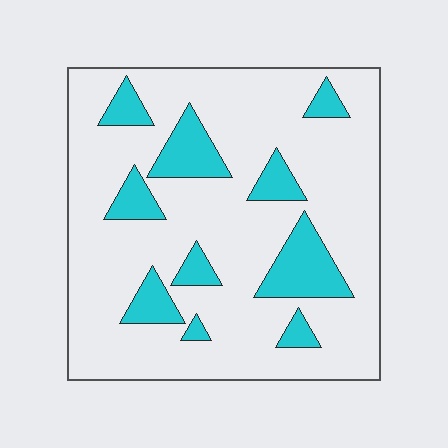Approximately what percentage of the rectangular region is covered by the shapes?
Approximately 20%.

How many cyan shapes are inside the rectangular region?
10.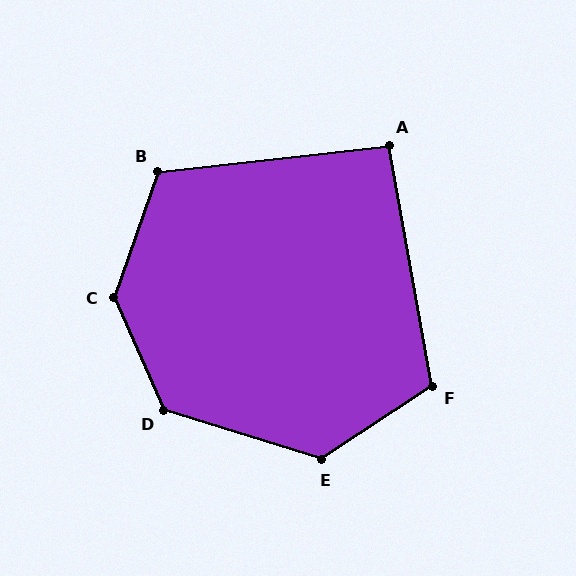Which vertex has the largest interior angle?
C, at approximately 137 degrees.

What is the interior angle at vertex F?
Approximately 113 degrees (obtuse).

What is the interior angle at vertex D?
Approximately 131 degrees (obtuse).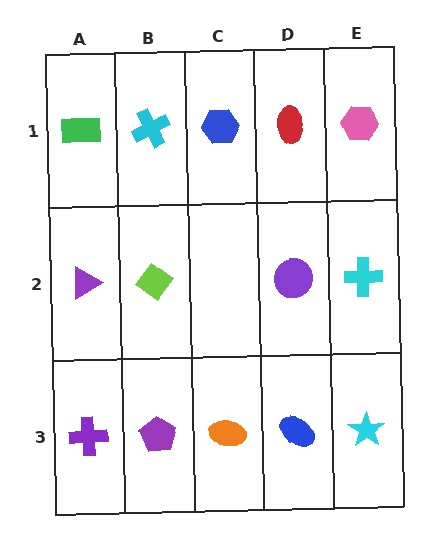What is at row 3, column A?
A purple cross.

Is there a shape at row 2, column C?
No, that cell is empty.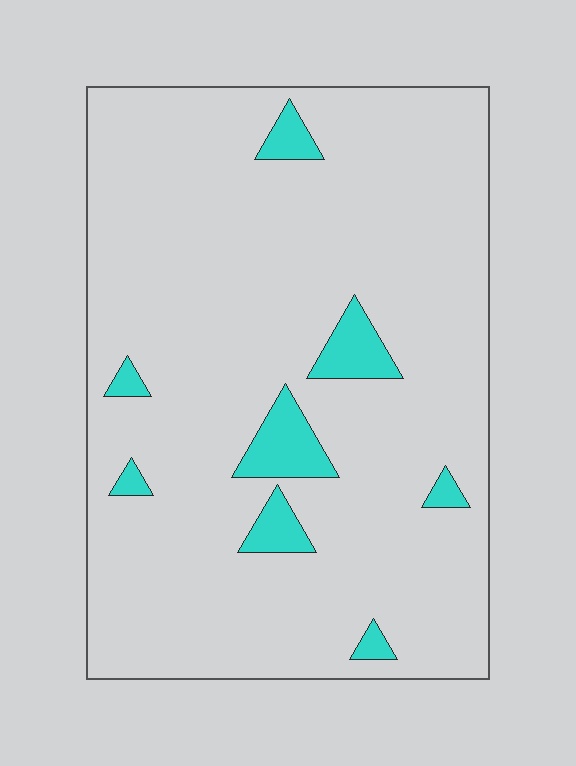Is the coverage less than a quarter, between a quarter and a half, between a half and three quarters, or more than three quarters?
Less than a quarter.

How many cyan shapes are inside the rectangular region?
8.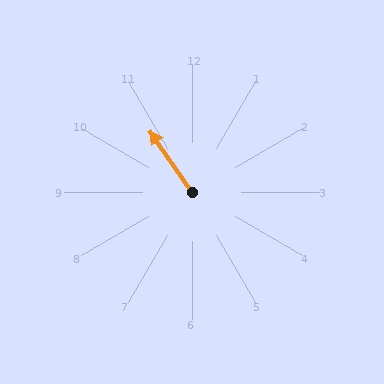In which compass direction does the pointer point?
Northwest.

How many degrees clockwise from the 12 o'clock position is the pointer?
Approximately 325 degrees.